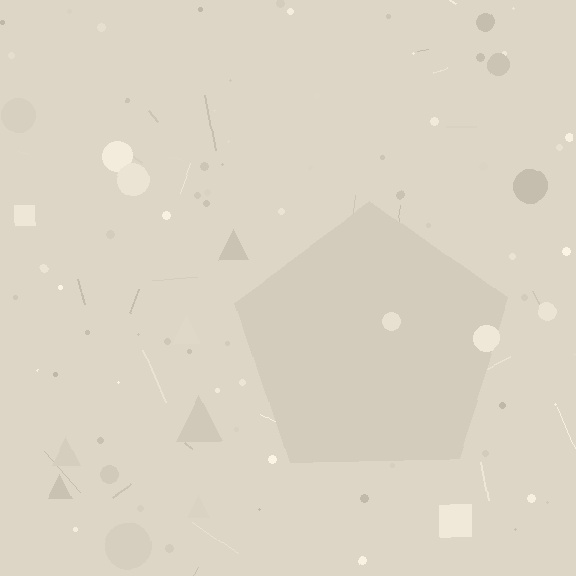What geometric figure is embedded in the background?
A pentagon is embedded in the background.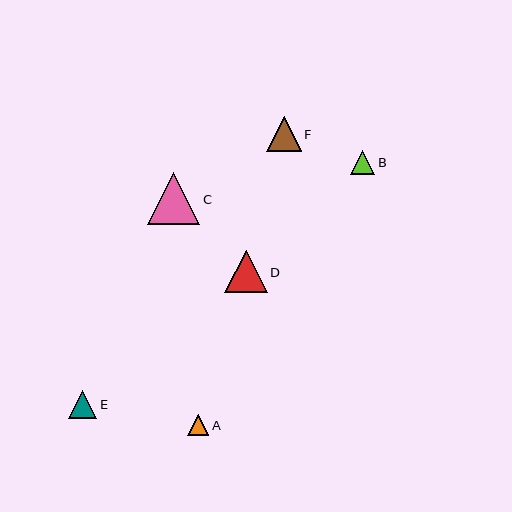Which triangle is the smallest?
Triangle A is the smallest with a size of approximately 21 pixels.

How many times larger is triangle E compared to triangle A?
Triangle E is approximately 1.4 times the size of triangle A.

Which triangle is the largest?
Triangle C is the largest with a size of approximately 52 pixels.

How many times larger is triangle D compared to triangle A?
Triangle D is approximately 2.1 times the size of triangle A.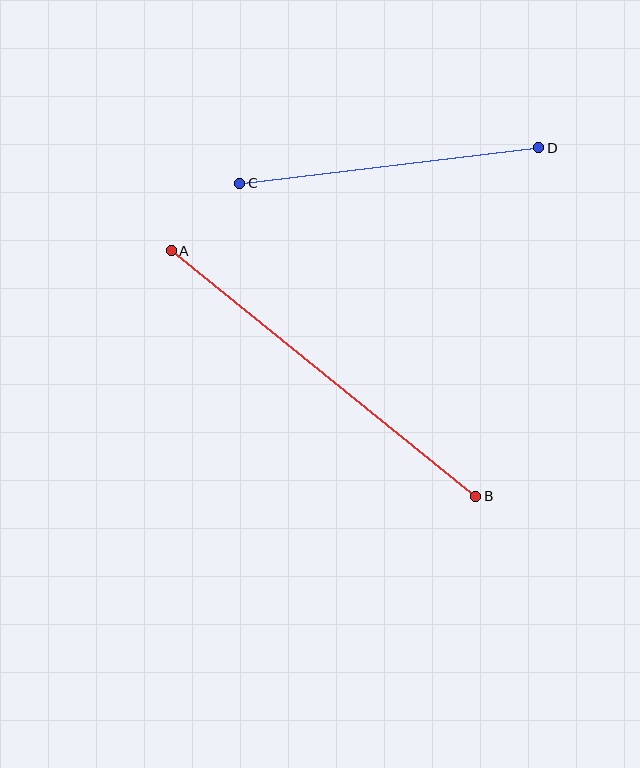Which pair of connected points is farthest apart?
Points A and B are farthest apart.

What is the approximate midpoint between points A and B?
The midpoint is at approximately (324, 373) pixels.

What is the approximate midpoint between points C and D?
The midpoint is at approximately (389, 166) pixels.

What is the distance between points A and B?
The distance is approximately 391 pixels.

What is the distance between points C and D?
The distance is approximately 301 pixels.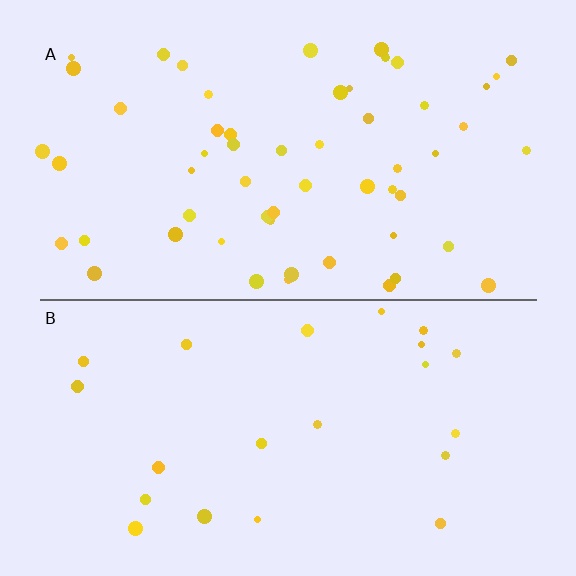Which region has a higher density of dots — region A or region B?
A (the top).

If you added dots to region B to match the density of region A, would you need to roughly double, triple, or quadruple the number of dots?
Approximately triple.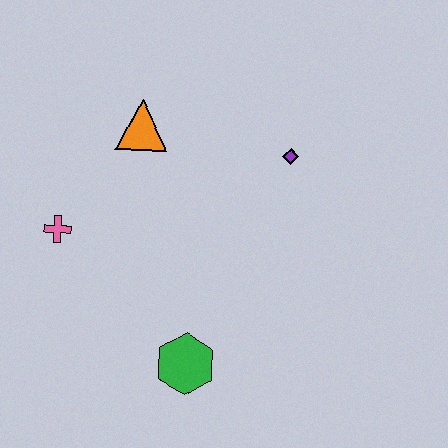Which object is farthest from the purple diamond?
The pink cross is farthest from the purple diamond.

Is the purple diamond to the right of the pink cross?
Yes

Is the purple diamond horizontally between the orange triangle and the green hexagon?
No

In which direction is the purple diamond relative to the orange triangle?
The purple diamond is to the right of the orange triangle.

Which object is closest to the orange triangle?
The pink cross is closest to the orange triangle.